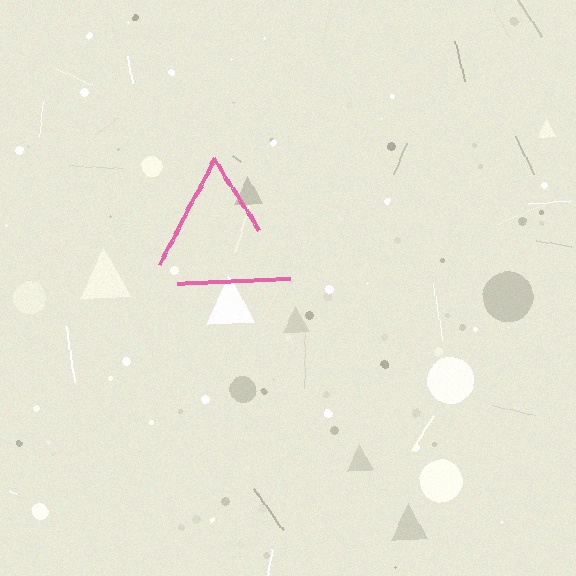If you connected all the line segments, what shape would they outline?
They would outline a triangle.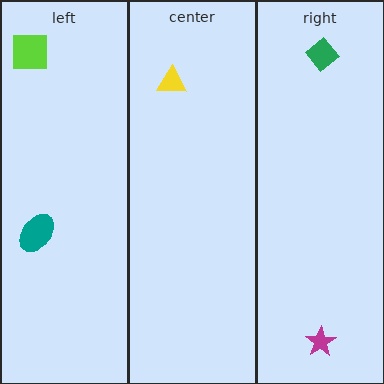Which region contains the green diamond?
The right region.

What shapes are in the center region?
The yellow triangle.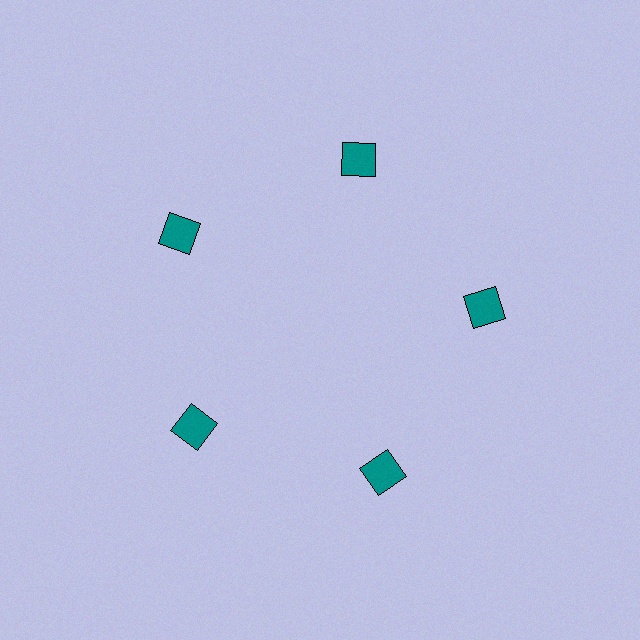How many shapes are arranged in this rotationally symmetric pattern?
There are 5 shapes, arranged in 5 groups of 1.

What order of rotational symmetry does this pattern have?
This pattern has 5-fold rotational symmetry.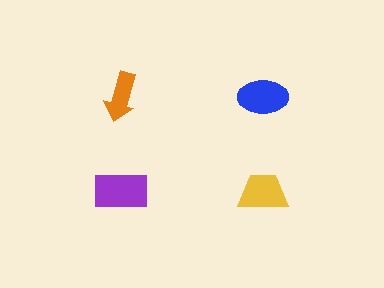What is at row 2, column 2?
A yellow trapezoid.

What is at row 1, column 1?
An orange arrow.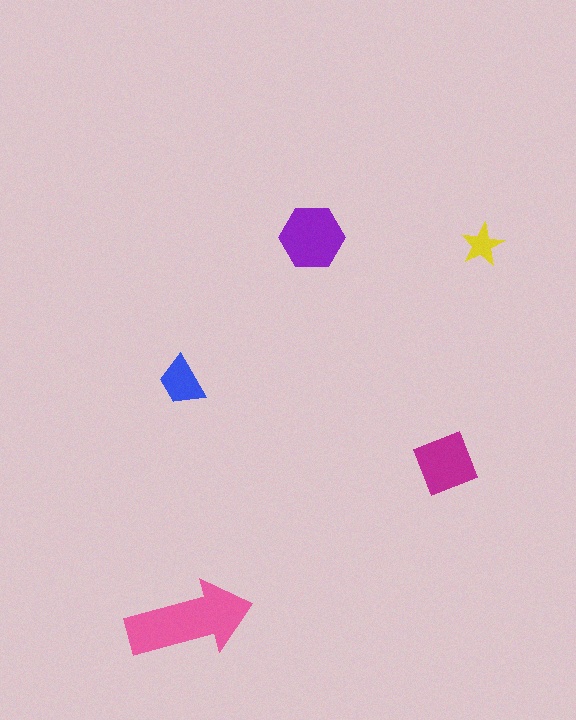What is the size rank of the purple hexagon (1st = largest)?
2nd.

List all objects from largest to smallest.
The pink arrow, the purple hexagon, the magenta diamond, the blue trapezoid, the yellow star.